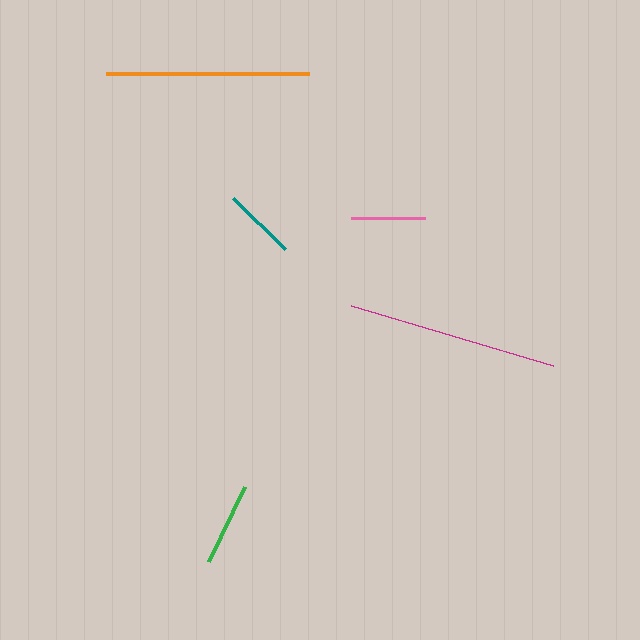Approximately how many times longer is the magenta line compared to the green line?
The magenta line is approximately 2.5 times the length of the green line.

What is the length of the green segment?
The green segment is approximately 82 pixels long.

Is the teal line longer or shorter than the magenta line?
The magenta line is longer than the teal line.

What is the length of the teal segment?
The teal segment is approximately 73 pixels long.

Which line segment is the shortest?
The teal line is the shortest at approximately 73 pixels.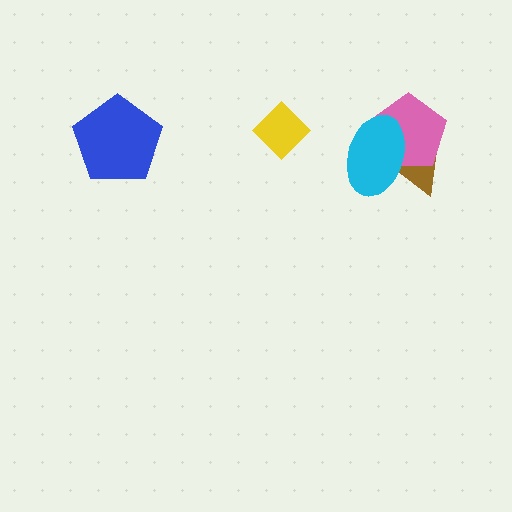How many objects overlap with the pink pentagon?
2 objects overlap with the pink pentagon.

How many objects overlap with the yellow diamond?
0 objects overlap with the yellow diamond.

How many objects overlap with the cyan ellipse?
2 objects overlap with the cyan ellipse.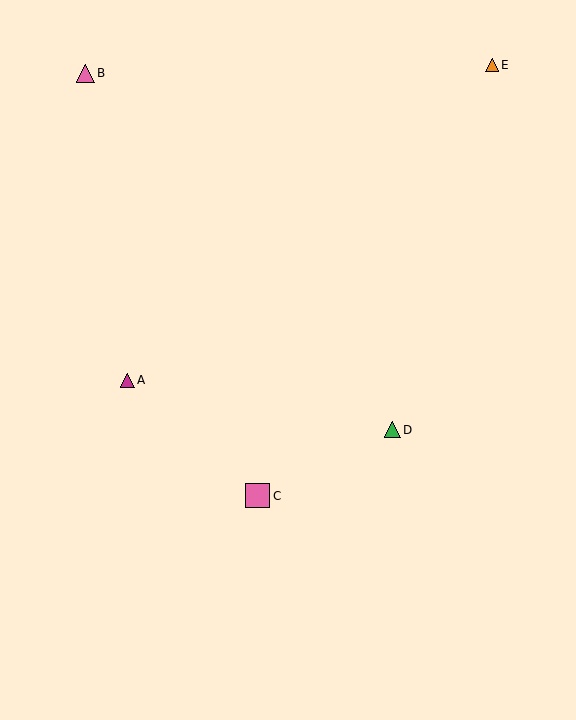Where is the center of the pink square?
The center of the pink square is at (258, 496).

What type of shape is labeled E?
Shape E is an orange triangle.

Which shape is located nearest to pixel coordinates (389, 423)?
The green triangle (labeled D) at (392, 430) is nearest to that location.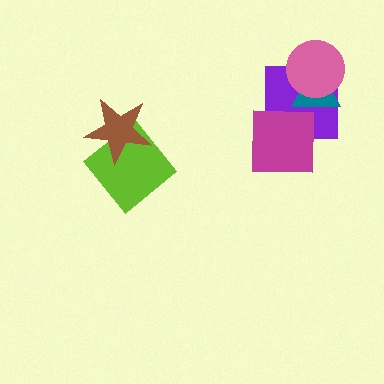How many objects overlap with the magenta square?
2 objects overlap with the magenta square.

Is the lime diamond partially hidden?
Yes, it is partially covered by another shape.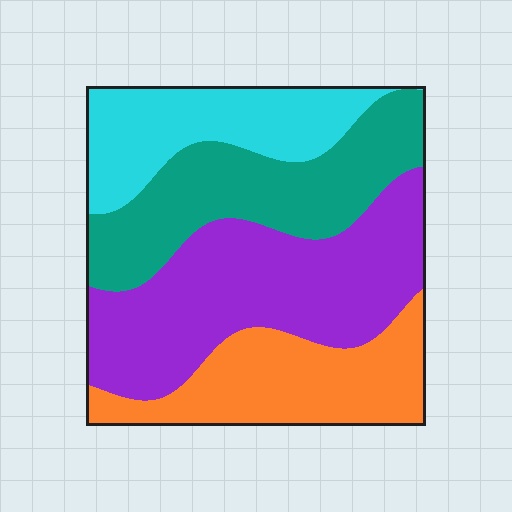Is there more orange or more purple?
Purple.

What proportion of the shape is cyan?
Cyan takes up about one fifth (1/5) of the shape.